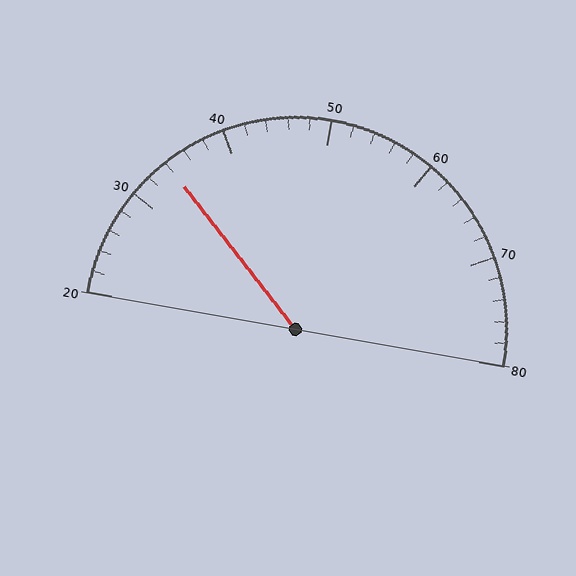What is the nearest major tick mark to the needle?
The nearest major tick mark is 30.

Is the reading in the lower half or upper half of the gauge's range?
The reading is in the lower half of the range (20 to 80).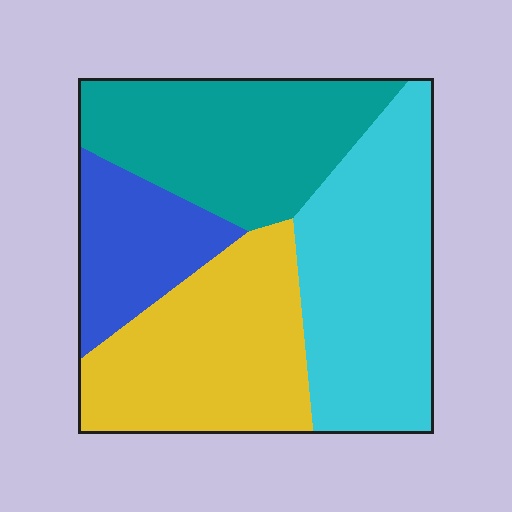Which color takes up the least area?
Blue, at roughly 15%.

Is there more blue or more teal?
Teal.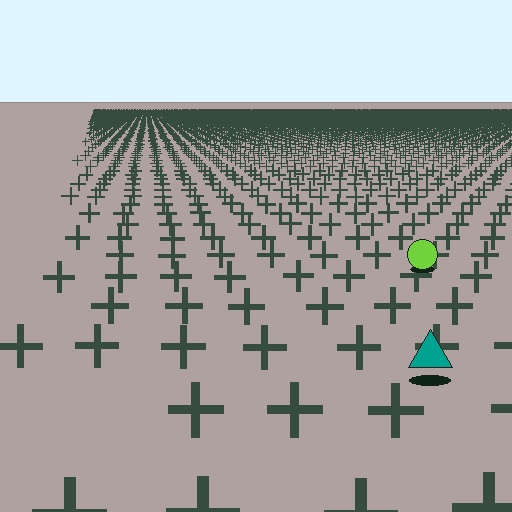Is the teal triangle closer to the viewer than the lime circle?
Yes. The teal triangle is closer — you can tell from the texture gradient: the ground texture is coarser near it.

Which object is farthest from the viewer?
The lime circle is farthest from the viewer. It appears smaller and the ground texture around it is denser.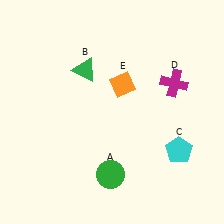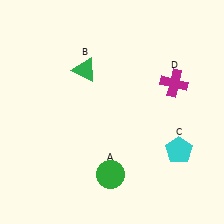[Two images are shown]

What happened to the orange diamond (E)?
The orange diamond (E) was removed in Image 2. It was in the top-right area of Image 1.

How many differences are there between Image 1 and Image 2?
There is 1 difference between the two images.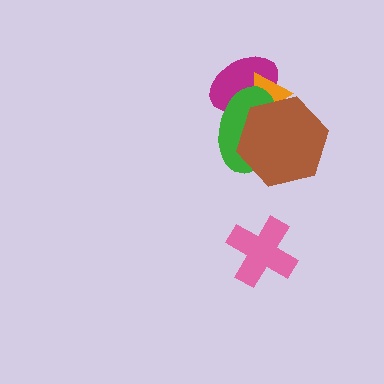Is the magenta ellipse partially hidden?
Yes, it is partially covered by another shape.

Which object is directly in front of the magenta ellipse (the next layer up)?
The orange triangle is directly in front of the magenta ellipse.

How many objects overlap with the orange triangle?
3 objects overlap with the orange triangle.